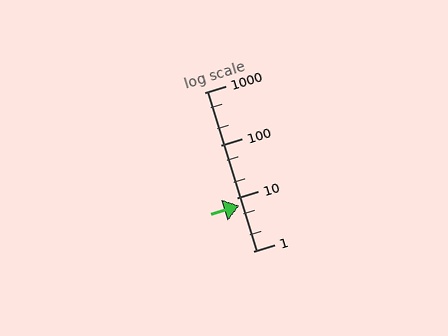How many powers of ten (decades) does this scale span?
The scale spans 3 decades, from 1 to 1000.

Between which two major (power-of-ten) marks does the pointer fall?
The pointer is between 1 and 10.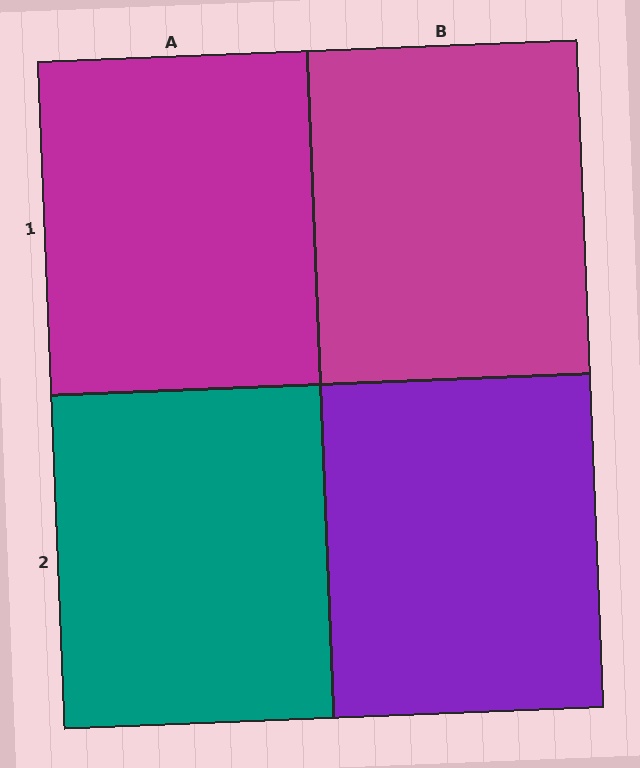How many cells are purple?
1 cell is purple.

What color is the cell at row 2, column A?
Teal.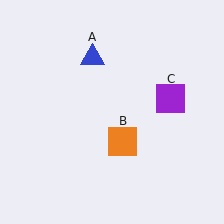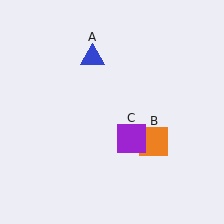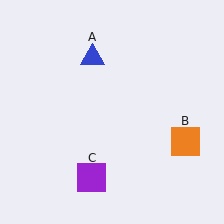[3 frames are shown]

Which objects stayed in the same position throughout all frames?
Blue triangle (object A) remained stationary.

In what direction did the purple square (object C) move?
The purple square (object C) moved down and to the left.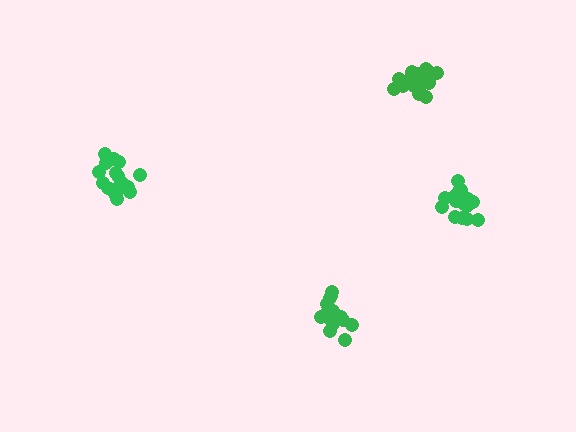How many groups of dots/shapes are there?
There are 4 groups.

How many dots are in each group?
Group 1: 19 dots, Group 2: 19 dots, Group 3: 16 dots, Group 4: 19 dots (73 total).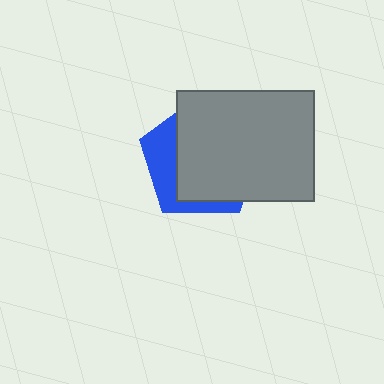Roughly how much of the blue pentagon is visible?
A small part of it is visible (roughly 30%).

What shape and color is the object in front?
The object in front is a gray rectangle.